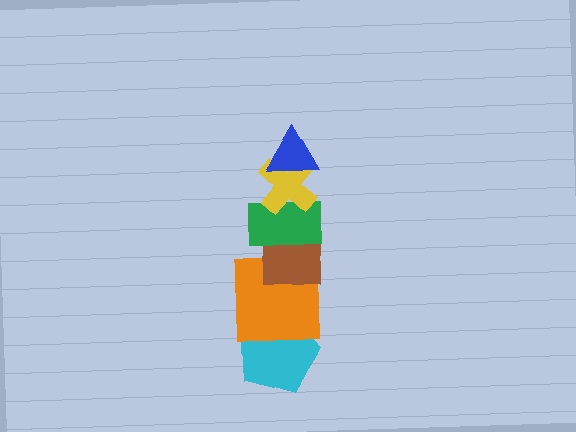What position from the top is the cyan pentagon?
The cyan pentagon is 6th from the top.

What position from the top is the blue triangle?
The blue triangle is 1st from the top.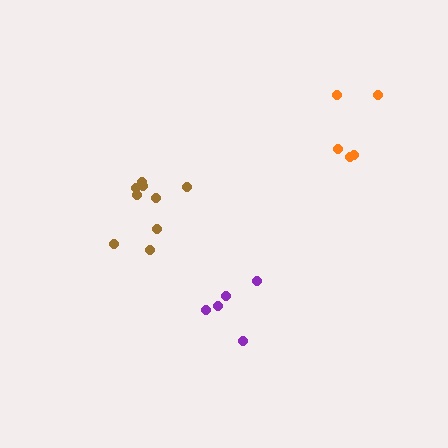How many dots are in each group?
Group 1: 5 dots, Group 2: 9 dots, Group 3: 5 dots (19 total).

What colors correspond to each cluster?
The clusters are colored: purple, brown, orange.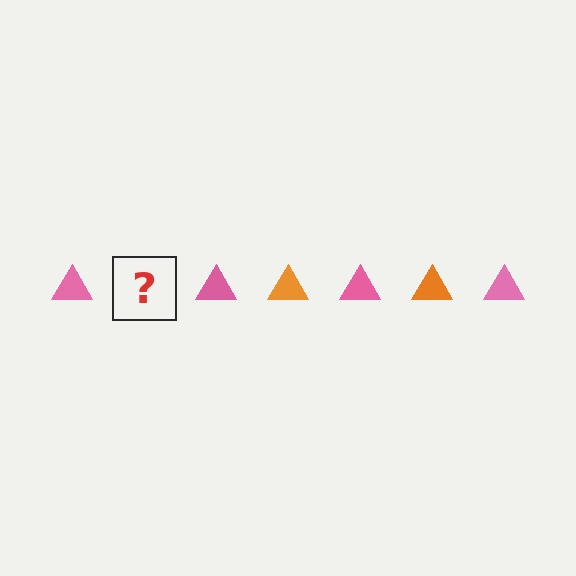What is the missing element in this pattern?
The missing element is an orange triangle.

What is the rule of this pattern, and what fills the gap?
The rule is that the pattern cycles through pink, orange triangles. The gap should be filled with an orange triangle.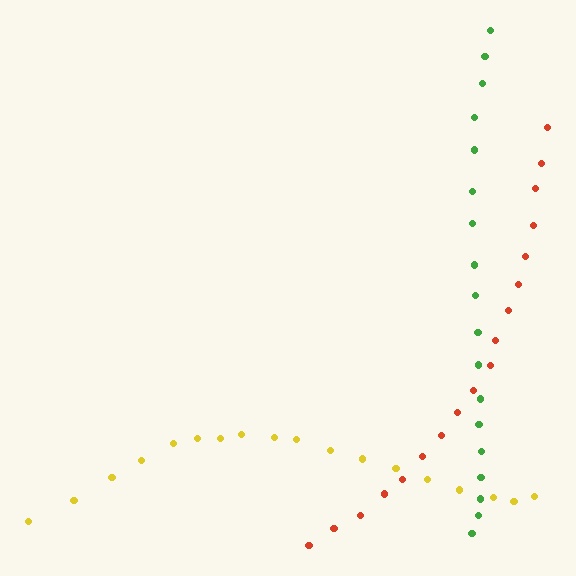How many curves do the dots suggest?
There are 3 distinct paths.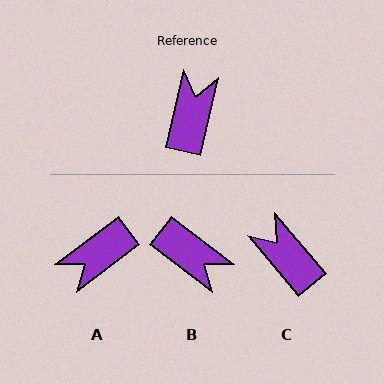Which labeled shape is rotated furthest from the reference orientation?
A, about 140 degrees away.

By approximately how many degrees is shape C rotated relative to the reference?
Approximately 53 degrees counter-clockwise.